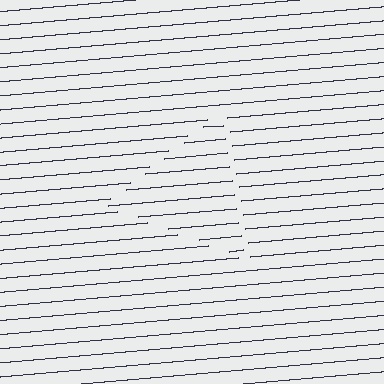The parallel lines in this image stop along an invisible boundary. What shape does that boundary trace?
An illusory triangle. The interior of the shape contains the same grating, shifted by half a period — the contour is defined by the phase discontinuity where line-ends from the inner and outer gratings abut.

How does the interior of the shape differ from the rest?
The interior of the shape contains the same grating, shifted by half a period — the contour is defined by the phase discontinuity where line-ends from the inner and outer gratings abut.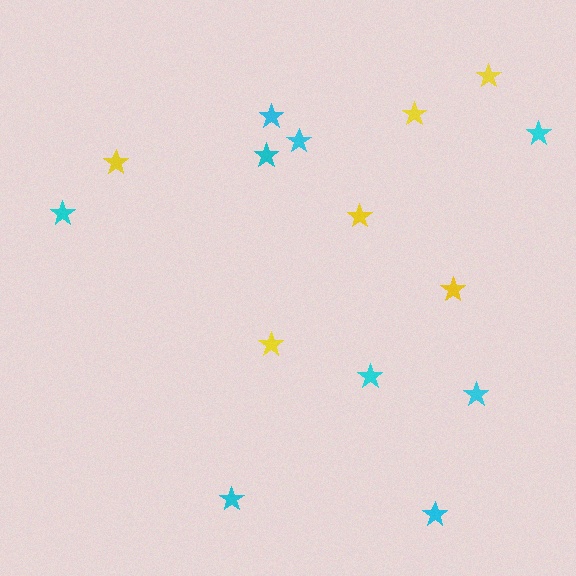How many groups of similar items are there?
There are 2 groups: one group of yellow stars (6) and one group of cyan stars (9).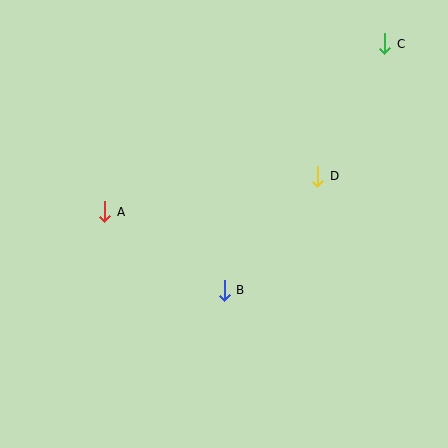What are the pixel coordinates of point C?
Point C is at (385, 44).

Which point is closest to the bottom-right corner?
Point B is closest to the bottom-right corner.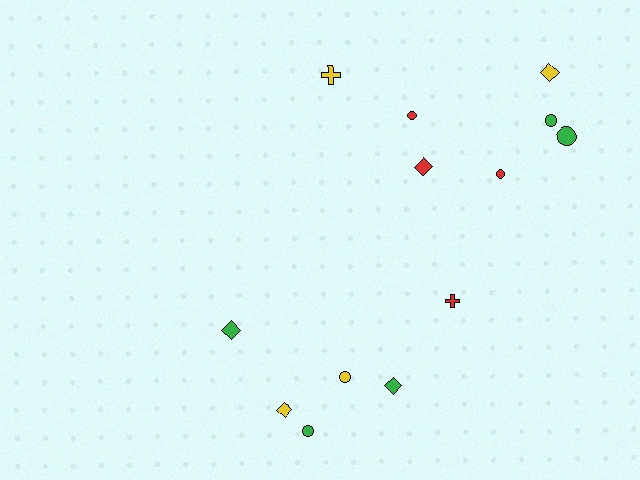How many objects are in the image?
There are 13 objects.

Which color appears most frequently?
Green, with 5 objects.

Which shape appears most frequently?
Circle, with 6 objects.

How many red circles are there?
There are 2 red circles.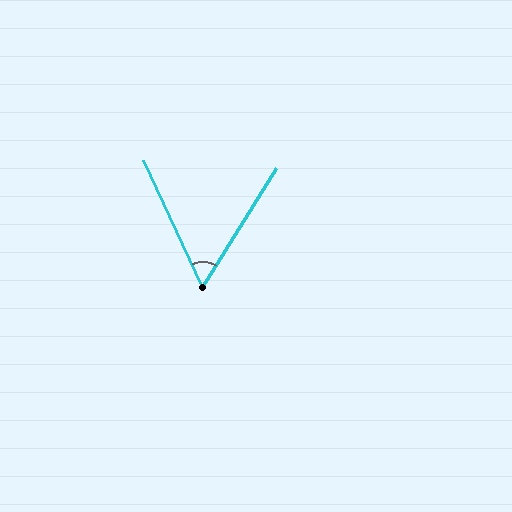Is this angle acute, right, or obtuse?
It is acute.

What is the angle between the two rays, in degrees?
Approximately 57 degrees.